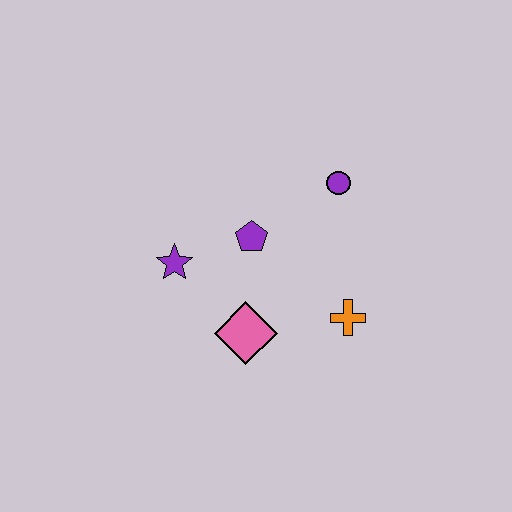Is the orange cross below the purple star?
Yes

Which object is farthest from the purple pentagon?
The orange cross is farthest from the purple pentagon.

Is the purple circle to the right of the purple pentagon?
Yes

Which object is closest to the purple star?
The purple pentagon is closest to the purple star.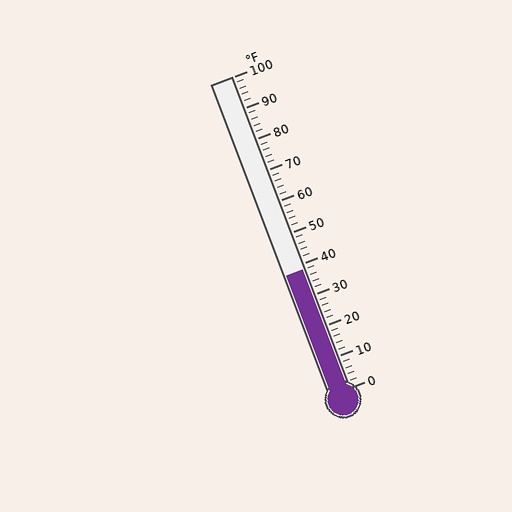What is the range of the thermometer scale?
The thermometer scale ranges from 0°F to 100°F.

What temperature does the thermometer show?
The thermometer shows approximately 38°F.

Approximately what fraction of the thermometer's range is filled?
The thermometer is filled to approximately 40% of its range.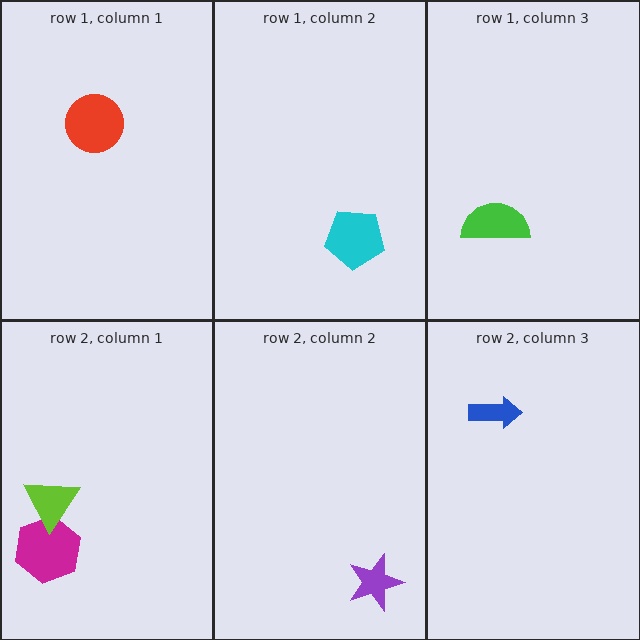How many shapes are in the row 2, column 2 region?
1.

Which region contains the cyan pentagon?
The row 1, column 2 region.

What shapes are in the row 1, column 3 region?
The green semicircle.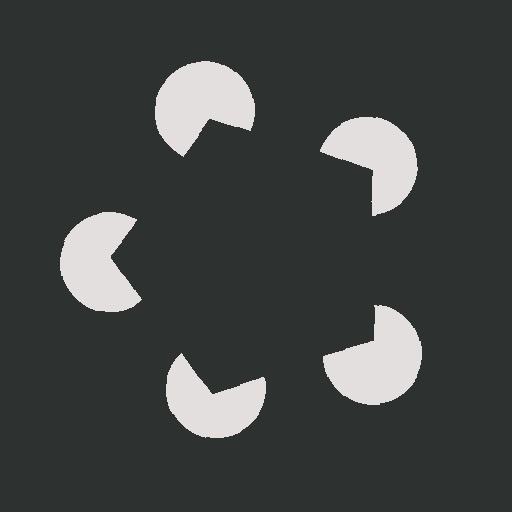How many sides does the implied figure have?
5 sides.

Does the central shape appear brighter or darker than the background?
It typically appears slightly darker than the background, even though no actual brightness change is drawn.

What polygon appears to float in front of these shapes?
An illusory pentagon — its edges are inferred from the aligned wedge cuts in the pac-man discs, not physically drawn.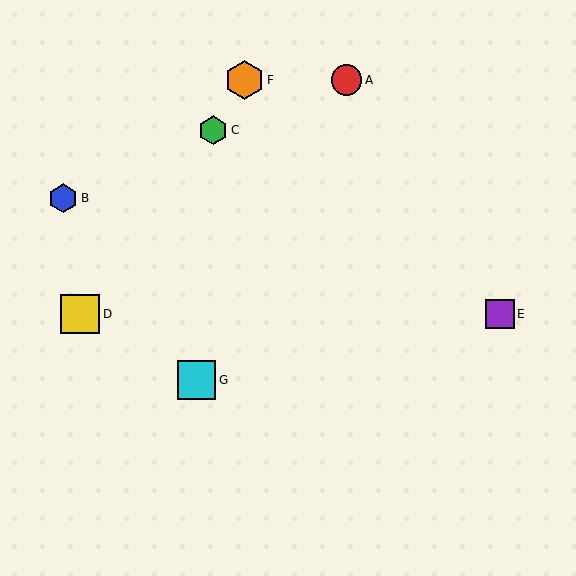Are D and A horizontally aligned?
No, D is at y≈314 and A is at y≈80.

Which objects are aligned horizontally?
Objects D, E are aligned horizontally.